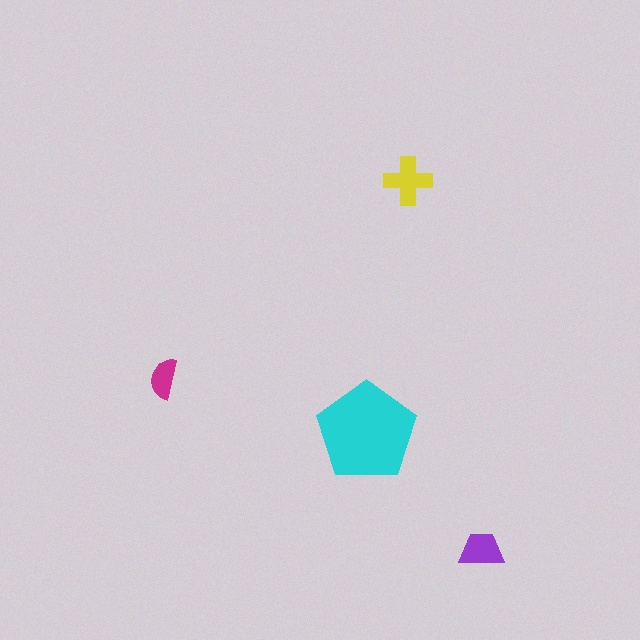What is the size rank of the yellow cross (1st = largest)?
2nd.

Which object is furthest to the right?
The purple trapezoid is rightmost.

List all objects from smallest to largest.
The magenta semicircle, the purple trapezoid, the yellow cross, the cyan pentagon.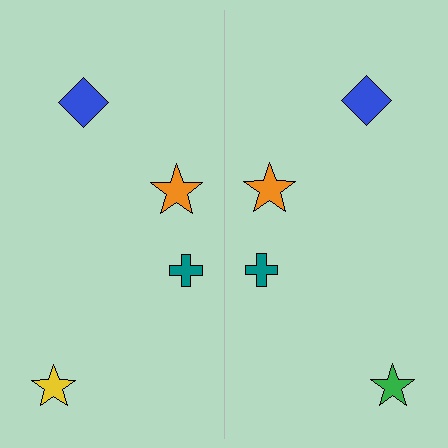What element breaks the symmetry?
The green star on the right side breaks the symmetry — its mirror counterpart is yellow.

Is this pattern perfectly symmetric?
No, the pattern is not perfectly symmetric. The green star on the right side breaks the symmetry — its mirror counterpart is yellow.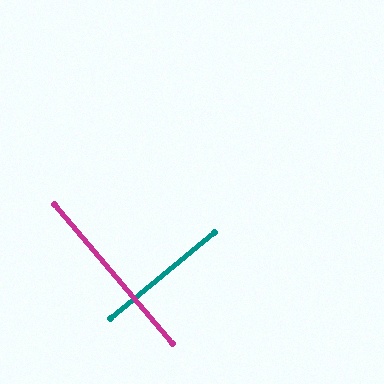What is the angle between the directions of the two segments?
Approximately 89 degrees.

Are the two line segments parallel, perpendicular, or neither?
Perpendicular — they meet at approximately 89°.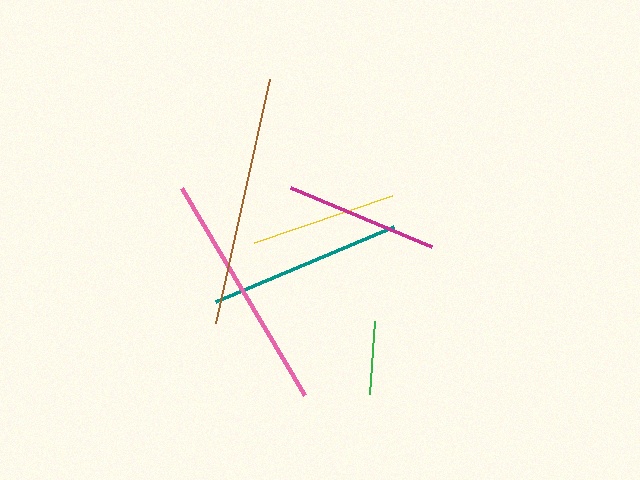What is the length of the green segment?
The green segment is approximately 74 pixels long.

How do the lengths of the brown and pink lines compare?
The brown and pink lines are approximately the same length.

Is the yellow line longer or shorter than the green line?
The yellow line is longer than the green line.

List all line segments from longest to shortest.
From longest to shortest: brown, pink, teal, magenta, yellow, green.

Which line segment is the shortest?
The green line is the shortest at approximately 74 pixels.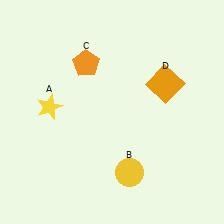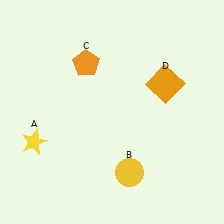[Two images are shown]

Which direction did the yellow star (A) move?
The yellow star (A) moved down.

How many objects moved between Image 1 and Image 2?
1 object moved between the two images.